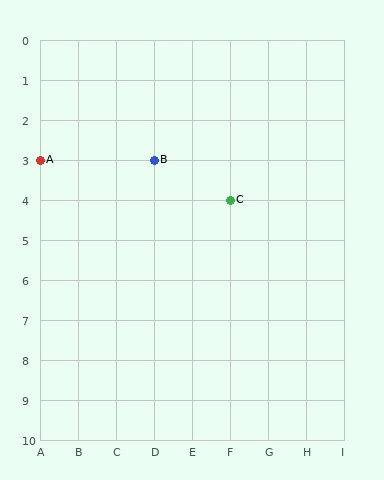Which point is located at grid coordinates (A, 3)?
Point A is at (A, 3).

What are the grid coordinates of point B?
Point B is at grid coordinates (D, 3).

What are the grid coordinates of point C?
Point C is at grid coordinates (F, 4).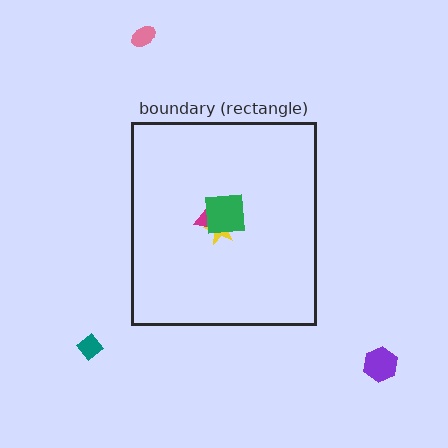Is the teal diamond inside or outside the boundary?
Outside.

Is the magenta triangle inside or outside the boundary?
Inside.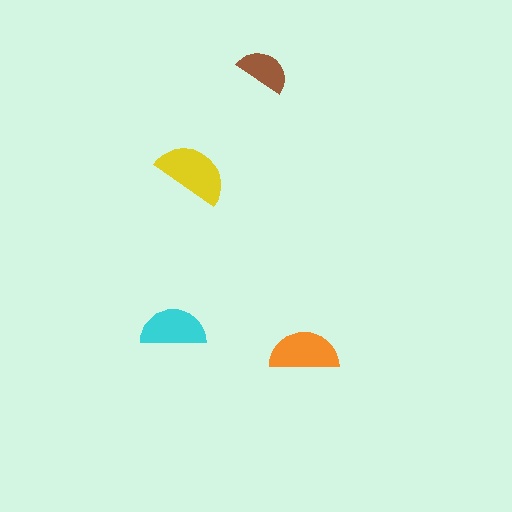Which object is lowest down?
The orange semicircle is bottommost.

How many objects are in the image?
There are 4 objects in the image.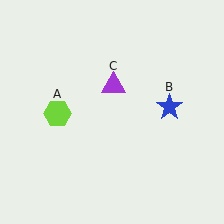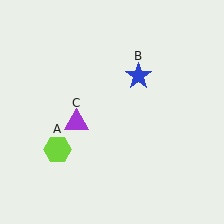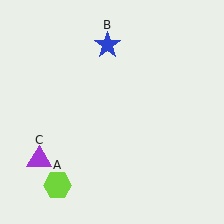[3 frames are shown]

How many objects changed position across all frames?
3 objects changed position: lime hexagon (object A), blue star (object B), purple triangle (object C).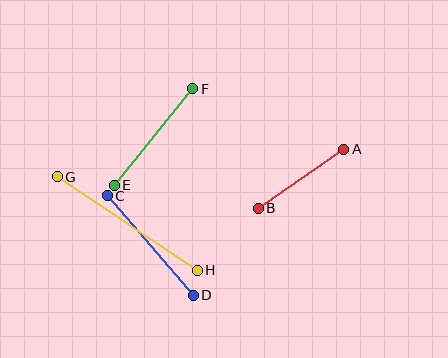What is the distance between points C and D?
The distance is approximately 131 pixels.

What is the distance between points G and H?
The distance is approximately 169 pixels.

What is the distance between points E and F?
The distance is approximately 125 pixels.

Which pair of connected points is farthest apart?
Points G and H are farthest apart.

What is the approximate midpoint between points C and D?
The midpoint is at approximately (150, 246) pixels.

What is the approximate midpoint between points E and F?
The midpoint is at approximately (154, 137) pixels.